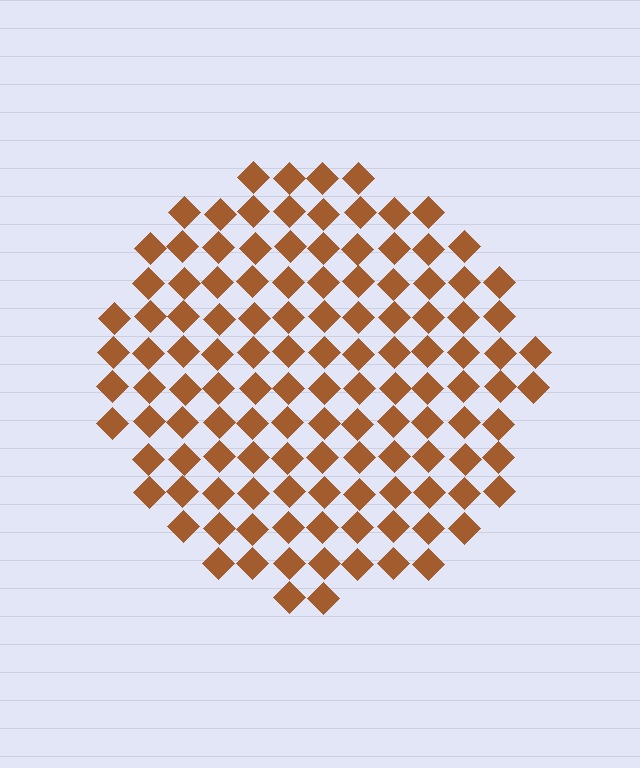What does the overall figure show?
The overall figure shows a circle.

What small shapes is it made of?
It is made of small diamonds.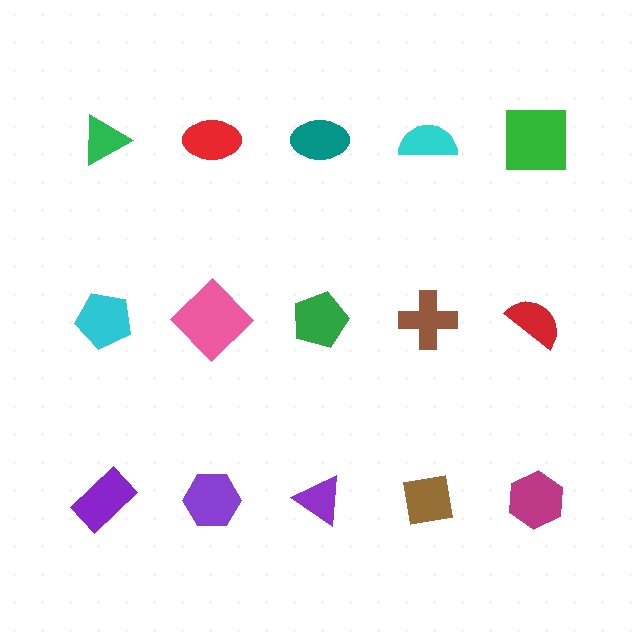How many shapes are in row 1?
5 shapes.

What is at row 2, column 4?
A brown cross.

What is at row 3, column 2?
A purple hexagon.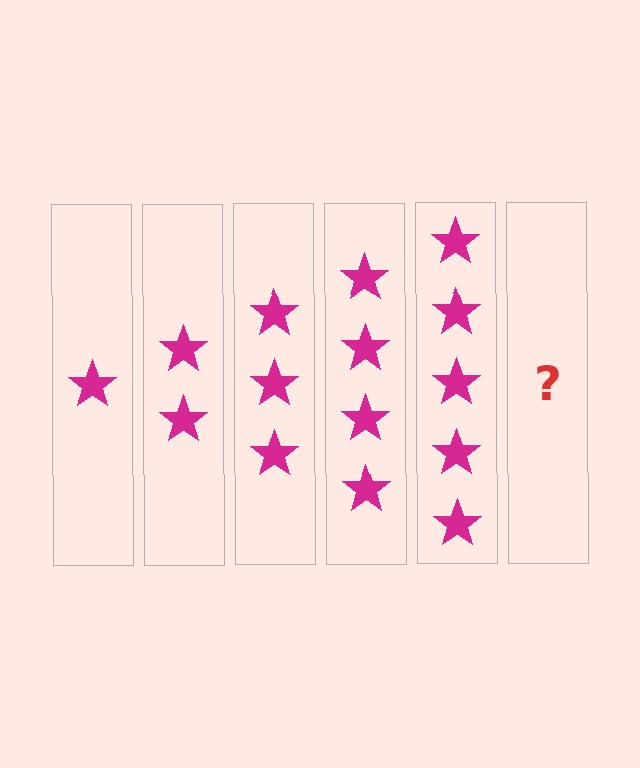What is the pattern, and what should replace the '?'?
The pattern is that each step adds one more star. The '?' should be 6 stars.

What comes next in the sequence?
The next element should be 6 stars.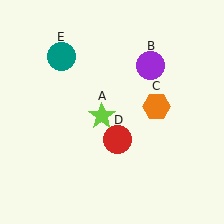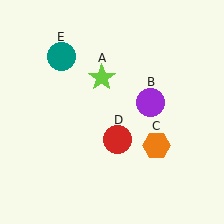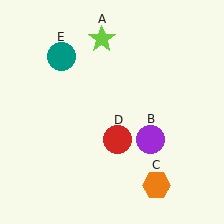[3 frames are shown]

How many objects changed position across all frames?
3 objects changed position: lime star (object A), purple circle (object B), orange hexagon (object C).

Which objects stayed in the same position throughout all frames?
Red circle (object D) and teal circle (object E) remained stationary.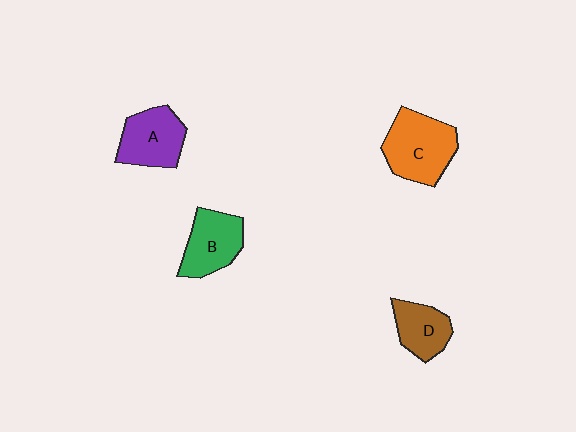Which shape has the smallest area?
Shape D (brown).